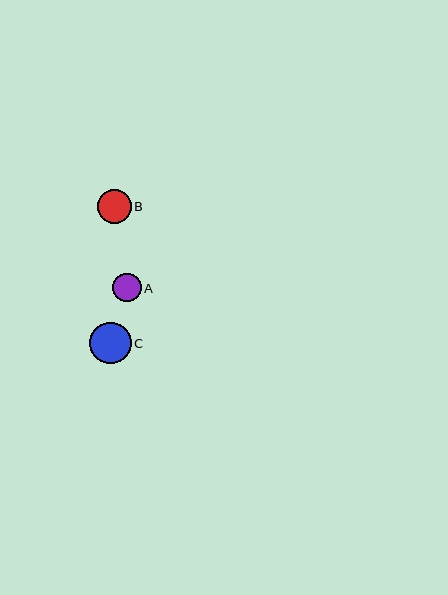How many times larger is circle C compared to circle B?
Circle C is approximately 1.2 times the size of circle B.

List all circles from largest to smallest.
From largest to smallest: C, B, A.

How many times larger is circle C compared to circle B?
Circle C is approximately 1.2 times the size of circle B.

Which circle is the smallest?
Circle A is the smallest with a size of approximately 28 pixels.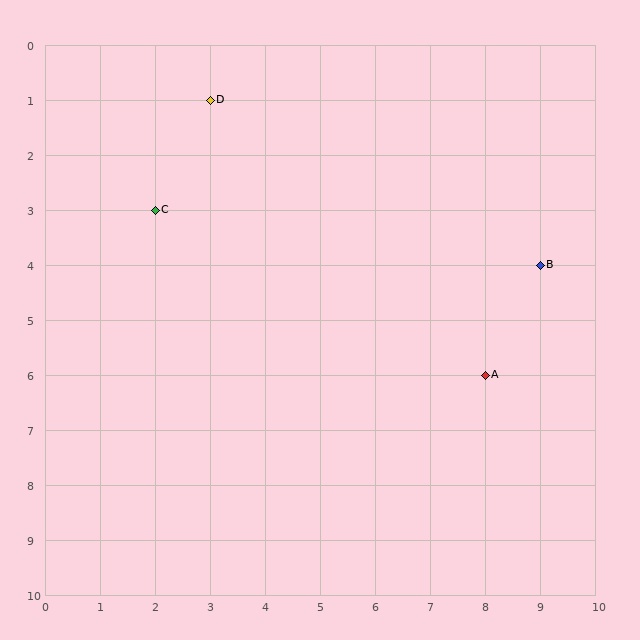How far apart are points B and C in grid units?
Points B and C are 7 columns and 1 row apart (about 7.1 grid units diagonally).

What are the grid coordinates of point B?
Point B is at grid coordinates (9, 4).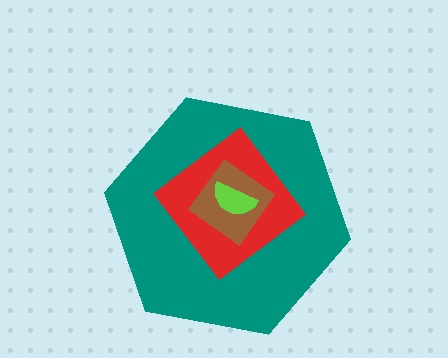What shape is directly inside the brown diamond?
The lime semicircle.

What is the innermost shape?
The lime semicircle.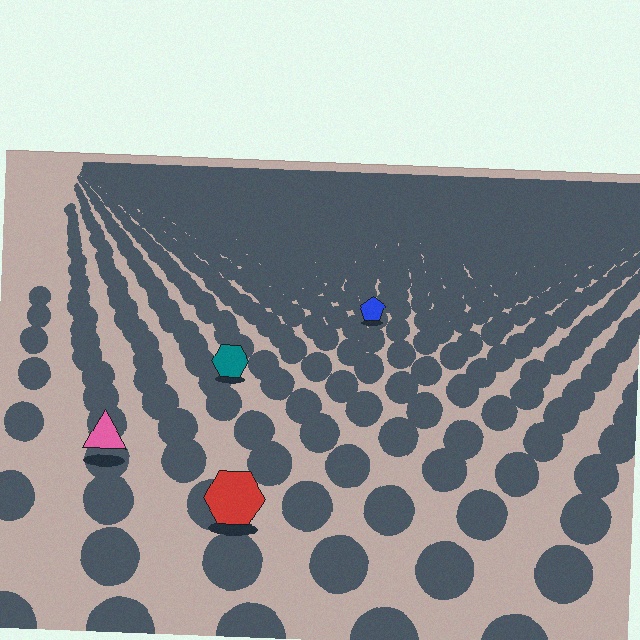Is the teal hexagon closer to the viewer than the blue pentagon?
Yes. The teal hexagon is closer — you can tell from the texture gradient: the ground texture is coarser near it.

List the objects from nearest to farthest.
From nearest to farthest: the red hexagon, the pink triangle, the teal hexagon, the blue pentagon.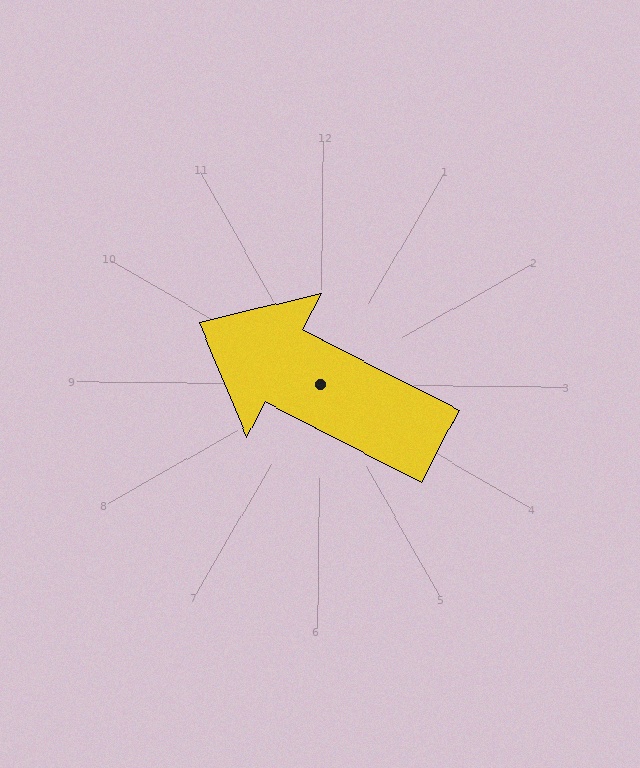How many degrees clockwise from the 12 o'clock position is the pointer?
Approximately 297 degrees.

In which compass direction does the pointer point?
Northwest.